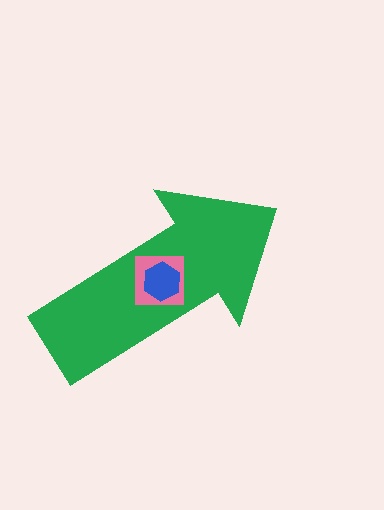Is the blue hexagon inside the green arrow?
Yes.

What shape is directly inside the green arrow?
The pink square.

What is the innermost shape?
The blue hexagon.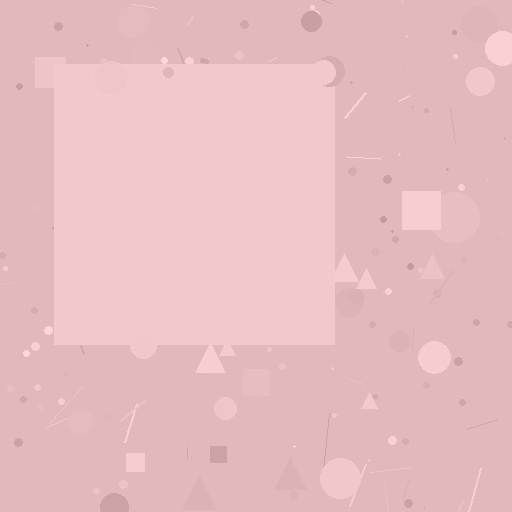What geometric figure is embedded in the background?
A square is embedded in the background.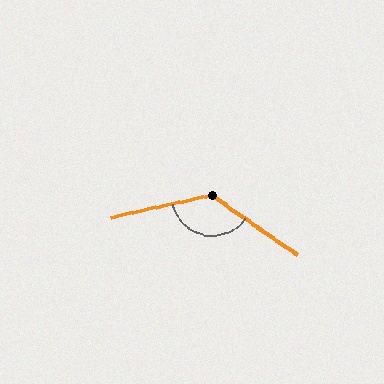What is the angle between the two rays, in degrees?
Approximately 132 degrees.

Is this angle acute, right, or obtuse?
It is obtuse.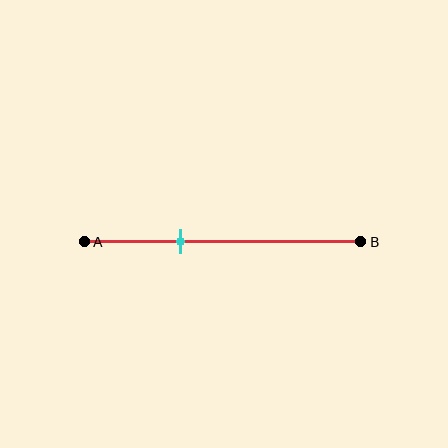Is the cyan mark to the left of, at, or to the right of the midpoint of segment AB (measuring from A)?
The cyan mark is to the left of the midpoint of segment AB.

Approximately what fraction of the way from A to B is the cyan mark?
The cyan mark is approximately 35% of the way from A to B.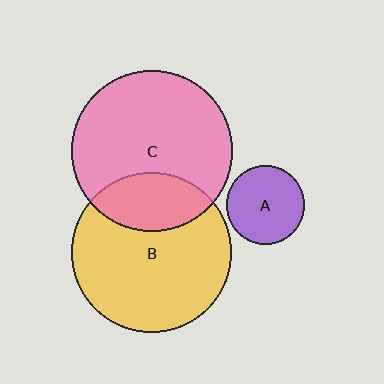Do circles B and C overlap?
Yes.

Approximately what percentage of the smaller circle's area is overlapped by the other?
Approximately 25%.